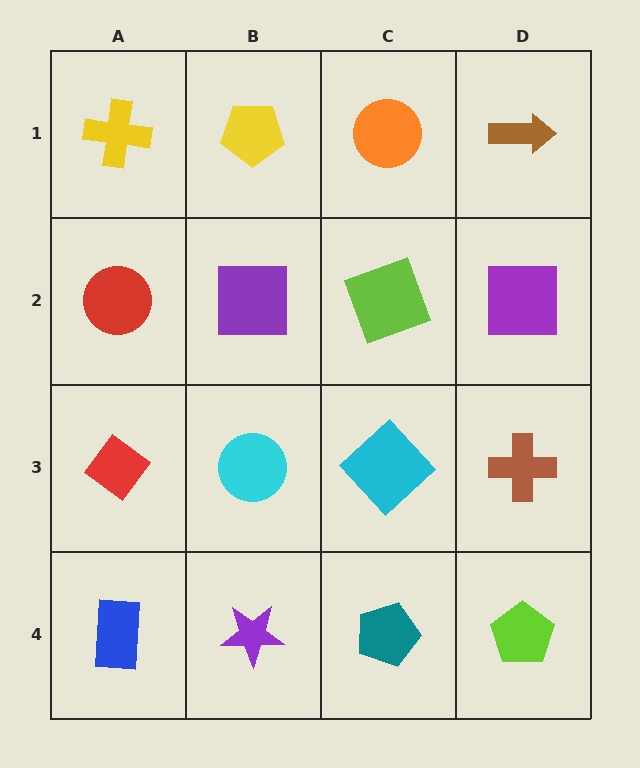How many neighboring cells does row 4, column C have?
3.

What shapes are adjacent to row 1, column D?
A purple square (row 2, column D), an orange circle (row 1, column C).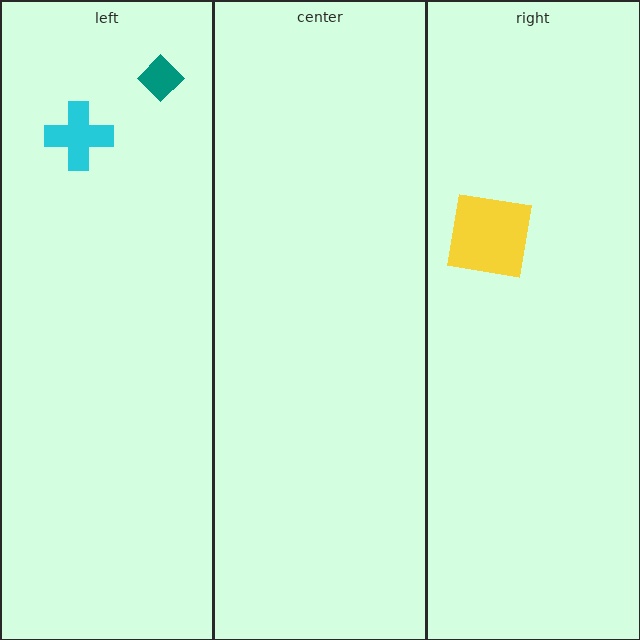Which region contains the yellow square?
The right region.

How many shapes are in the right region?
1.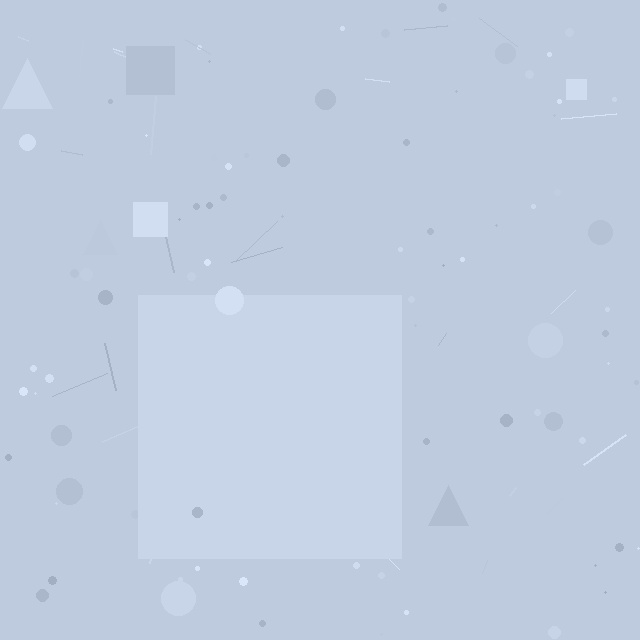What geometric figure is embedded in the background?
A square is embedded in the background.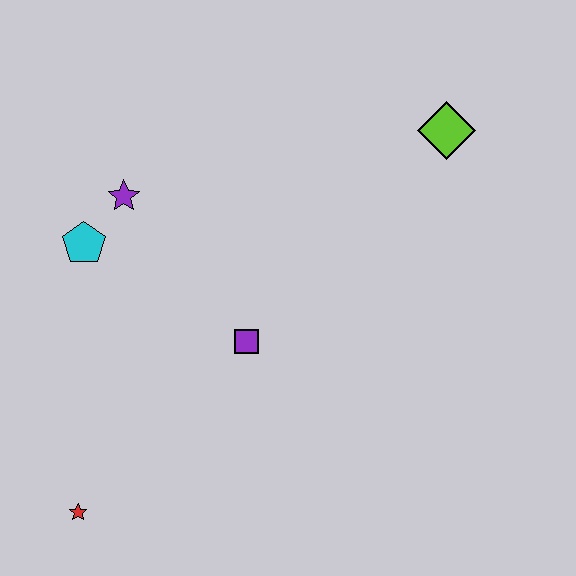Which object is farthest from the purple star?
The lime diamond is farthest from the purple star.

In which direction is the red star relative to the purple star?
The red star is below the purple star.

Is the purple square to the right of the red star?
Yes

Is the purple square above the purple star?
No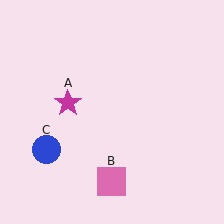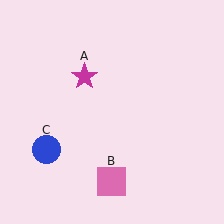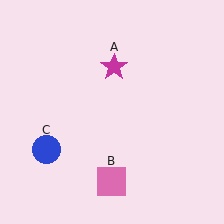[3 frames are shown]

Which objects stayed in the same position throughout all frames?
Pink square (object B) and blue circle (object C) remained stationary.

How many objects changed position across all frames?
1 object changed position: magenta star (object A).